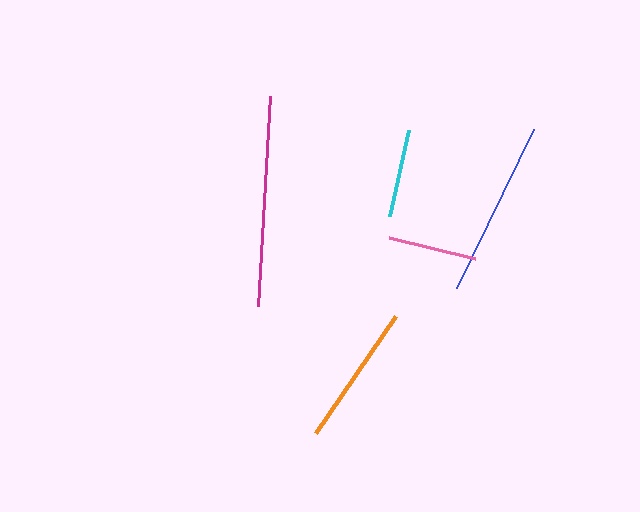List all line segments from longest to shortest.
From longest to shortest: magenta, blue, orange, pink, cyan.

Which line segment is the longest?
The magenta line is the longest at approximately 210 pixels.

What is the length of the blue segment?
The blue segment is approximately 176 pixels long.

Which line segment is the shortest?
The cyan line is the shortest at approximately 88 pixels.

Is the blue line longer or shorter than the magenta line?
The magenta line is longer than the blue line.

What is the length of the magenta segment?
The magenta segment is approximately 210 pixels long.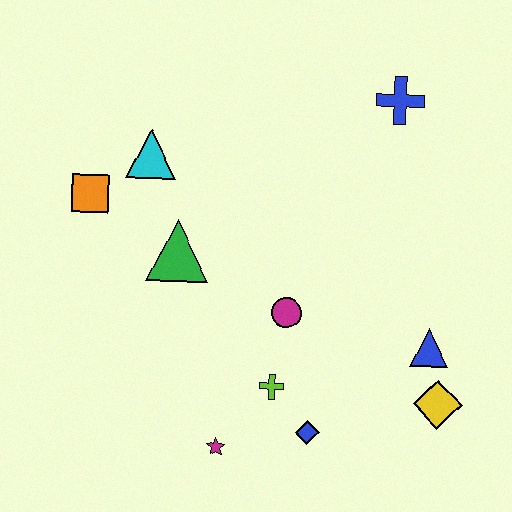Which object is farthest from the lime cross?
The blue cross is farthest from the lime cross.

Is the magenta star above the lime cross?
No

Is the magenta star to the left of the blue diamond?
Yes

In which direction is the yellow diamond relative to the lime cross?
The yellow diamond is to the right of the lime cross.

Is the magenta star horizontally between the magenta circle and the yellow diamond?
No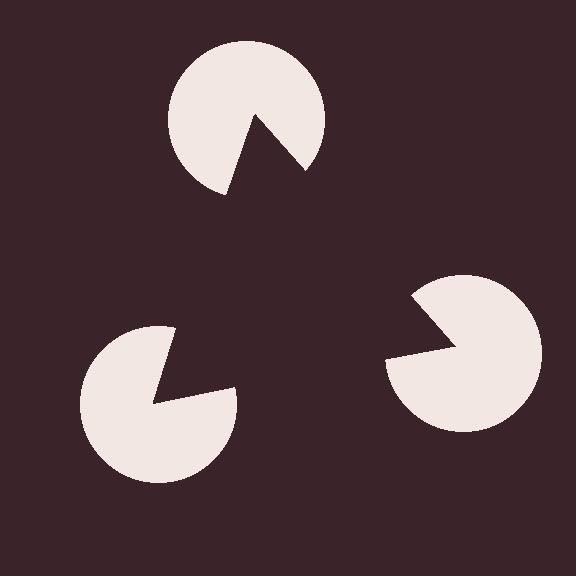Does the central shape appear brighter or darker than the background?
It typically appears slightly darker than the background, even though no actual brightness change is drawn.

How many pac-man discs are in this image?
There are 3 — one at each vertex of the illusory triangle.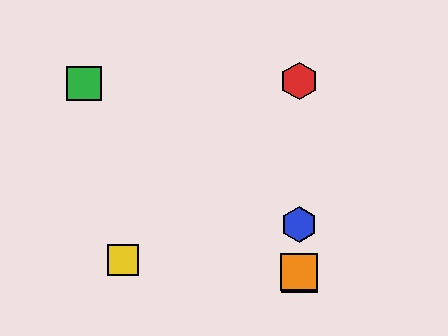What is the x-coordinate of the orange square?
The orange square is at x≈299.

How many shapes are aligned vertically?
4 shapes (the red hexagon, the blue hexagon, the purple square, the orange square) are aligned vertically.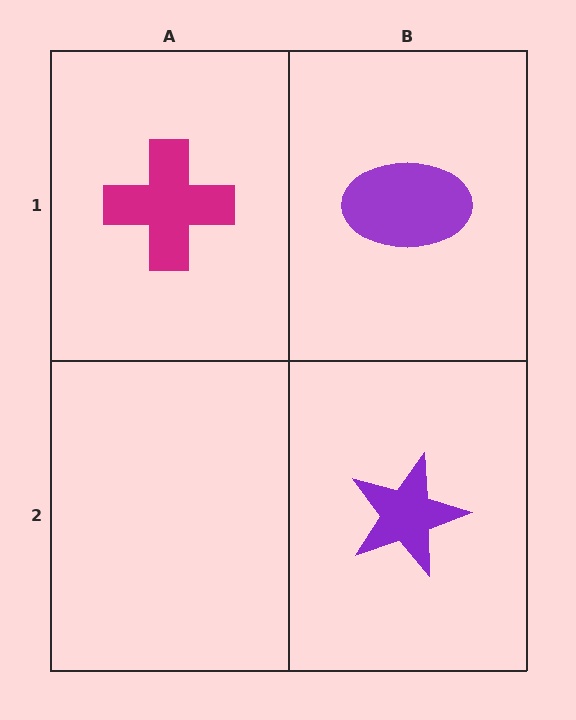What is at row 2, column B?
A purple star.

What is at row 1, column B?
A purple ellipse.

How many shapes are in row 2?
1 shape.